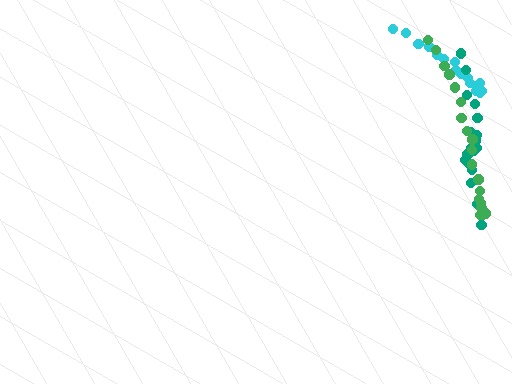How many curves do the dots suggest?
There are 3 distinct paths.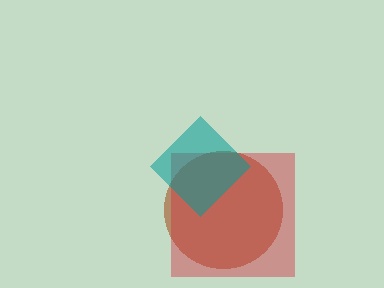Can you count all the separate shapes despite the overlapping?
Yes, there are 3 separate shapes.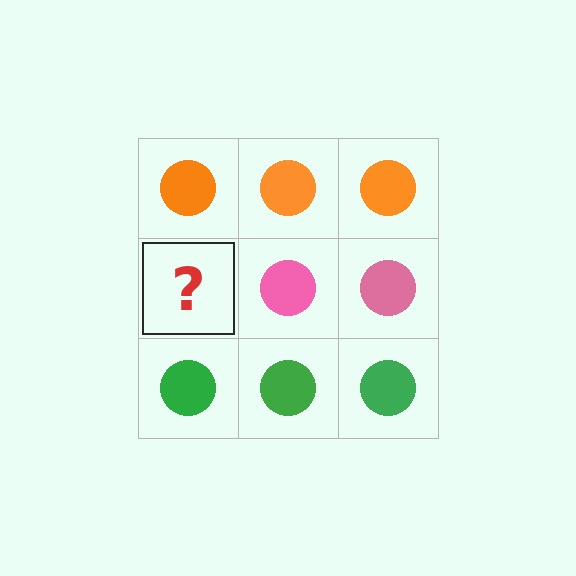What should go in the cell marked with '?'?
The missing cell should contain a pink circle.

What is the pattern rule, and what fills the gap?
The rule is that each row has a consistent color. The gap should be filled with a pink circle.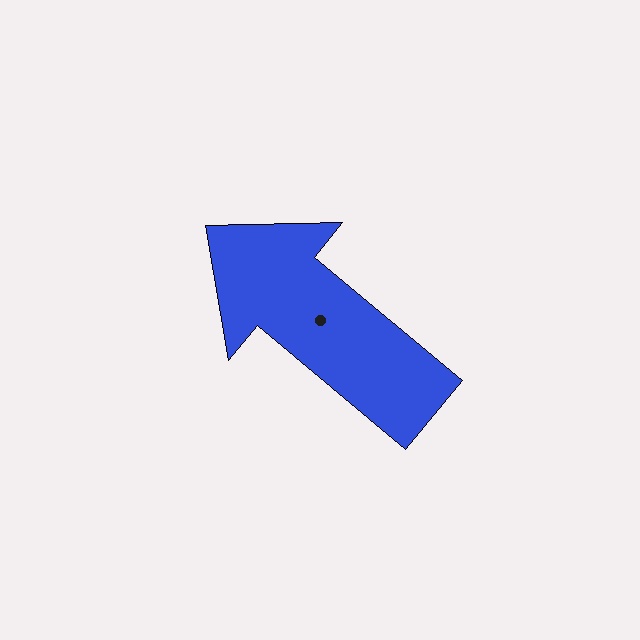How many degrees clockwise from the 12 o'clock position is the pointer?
Approximately 310 degrees.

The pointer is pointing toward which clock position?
Roughly 10 o'clock.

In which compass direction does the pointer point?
Northwest.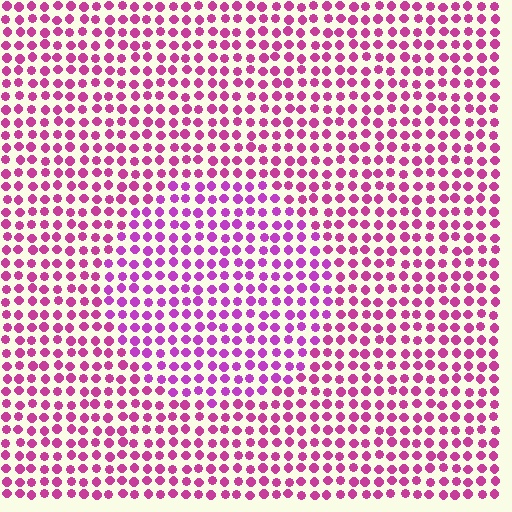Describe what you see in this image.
The image is filled with small magenta elements in a uniform arrangement. A circle-shaped region is visible where the elements are tinted to a slightly different hue, forming a subtle color boundary.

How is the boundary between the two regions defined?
The boundary is defined purely by a slight shift in hue (about 22 degrees). Spacing, size, and orientation are identical on both sides.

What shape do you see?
I see a circle.